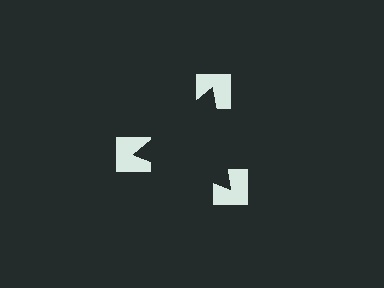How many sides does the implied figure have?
3 sides.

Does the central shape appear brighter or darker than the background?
It typically appears slightly darker than the background, even though no actual brightness change is drawn.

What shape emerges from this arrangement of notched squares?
An illusory triangle — its edges are inferred from the aligned wedge cuts in the notched squares, not physically drawn.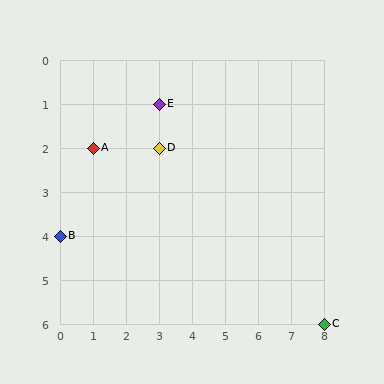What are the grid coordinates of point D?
Point D is at grid coordinates (3, 2).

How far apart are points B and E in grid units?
Points B and E are 3 columns and 3 rows apart (about 4.2 grid units diagonally).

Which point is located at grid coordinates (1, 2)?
Point A is at (1, 2).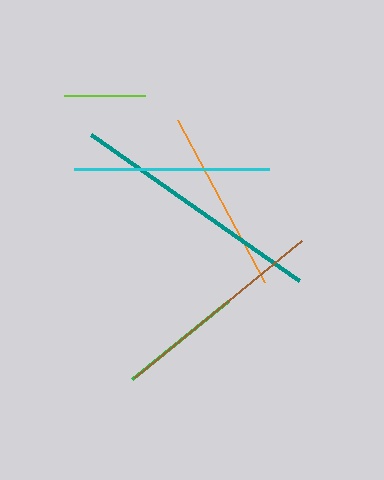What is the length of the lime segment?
The lime segment is approximately 81 pixels long.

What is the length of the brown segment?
The brown segment is approximately 216 pixels long.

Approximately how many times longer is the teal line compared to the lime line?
The teal line is approximately 3.1 times the length of the lime line.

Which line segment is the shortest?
The lime line is the shortest at approximately 81 pixels.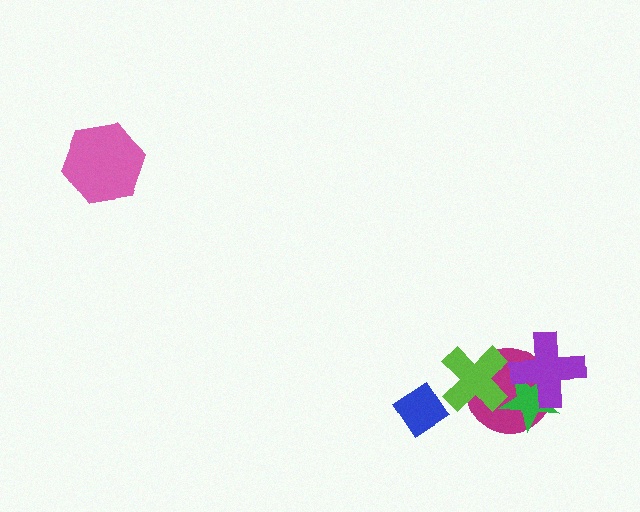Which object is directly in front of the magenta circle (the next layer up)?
The green star is directly in front of the magenta circle.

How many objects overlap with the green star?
3 objects overlap with the green star.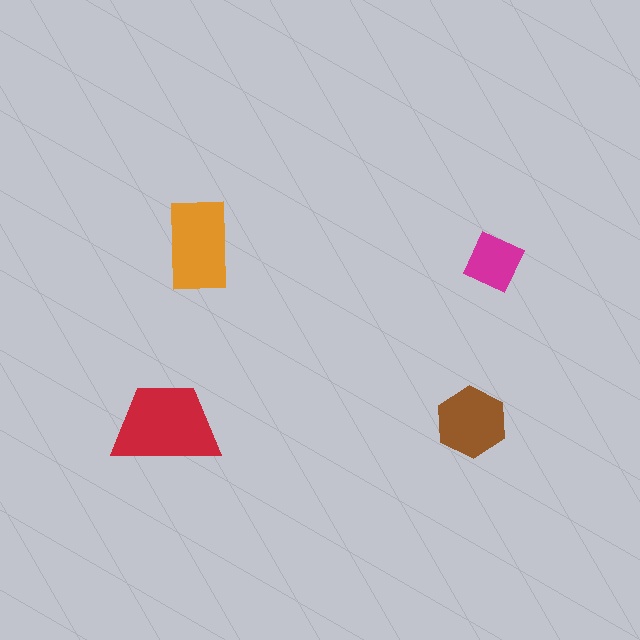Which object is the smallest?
The magenta diamond.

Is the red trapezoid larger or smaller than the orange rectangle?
Larger.